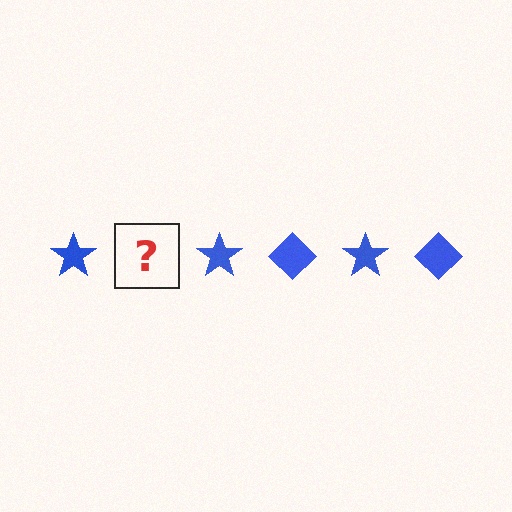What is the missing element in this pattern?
The missing element is a blue diamond.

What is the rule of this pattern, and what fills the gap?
The rule is that the pattern cycles through star, diamond shapes in blue. The gap should be filled with a blue diamond.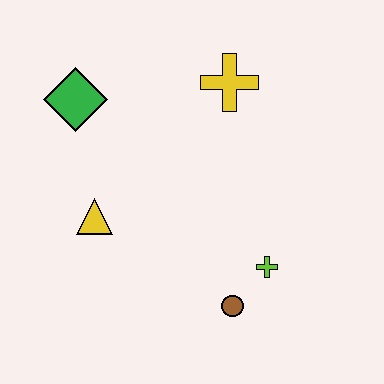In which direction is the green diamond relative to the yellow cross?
The green diamond is to the left of the yellow cross.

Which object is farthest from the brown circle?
The green diamond is farthest from the brown circle.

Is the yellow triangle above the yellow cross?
No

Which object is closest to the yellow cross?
The green diamond is closest to the yellow cross.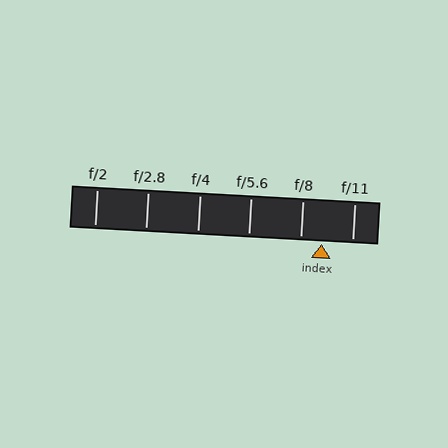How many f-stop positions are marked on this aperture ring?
There are 6 f-stop positions marked.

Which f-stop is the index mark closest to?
The index mark is closest to f/8.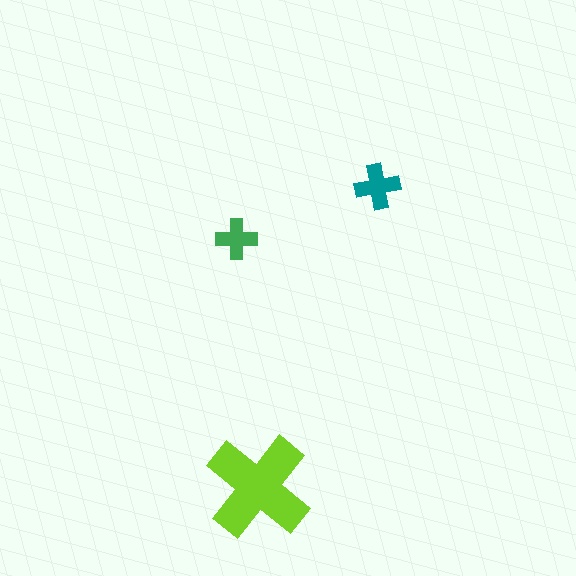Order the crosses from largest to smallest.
the lime one, the teal one, the green one.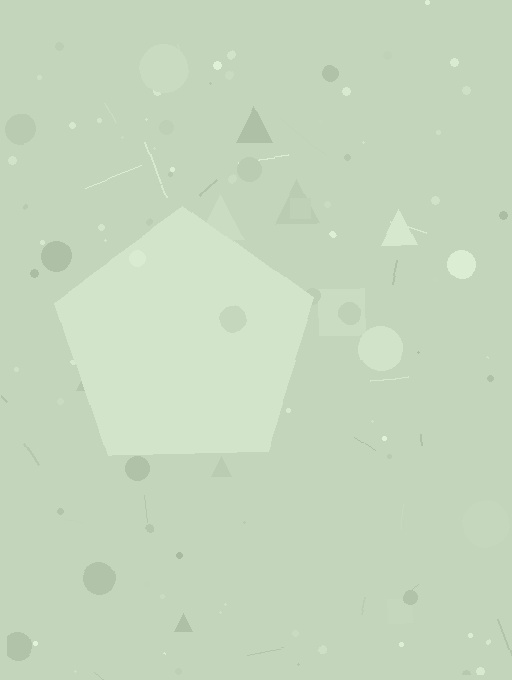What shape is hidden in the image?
A pentagon is hidden in the image.